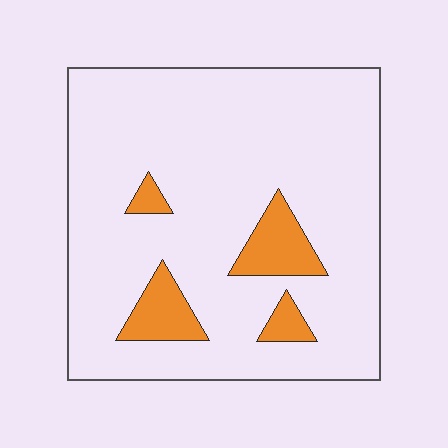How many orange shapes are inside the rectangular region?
4.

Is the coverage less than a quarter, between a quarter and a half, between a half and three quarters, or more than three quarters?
Less than a quarter.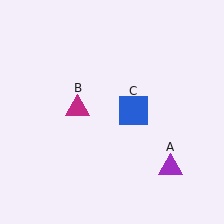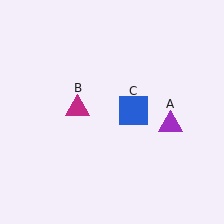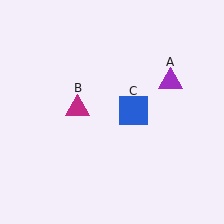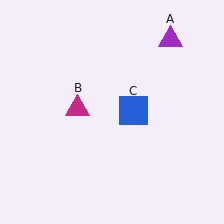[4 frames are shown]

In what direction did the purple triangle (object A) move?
The purple triangle (object A) moved up.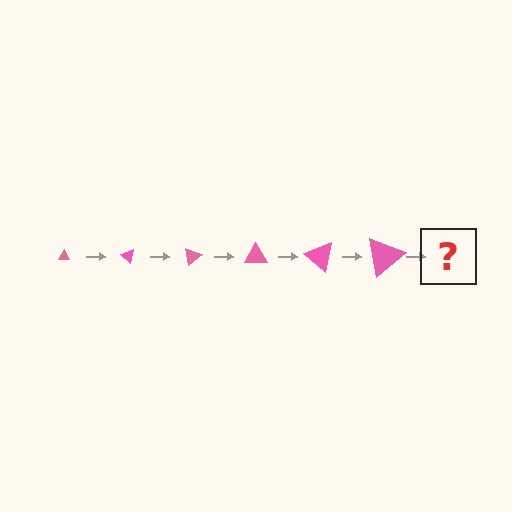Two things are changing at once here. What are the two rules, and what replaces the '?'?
The two rules are that the triangle grows larger each step and it rotates 40 degrees each step. The '?' should be a triangle, larger than the previous one and rotated 240 degrees from the start.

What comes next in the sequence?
The next element should be a triangle, larger than the previous one and rotated 240 degrees from the start.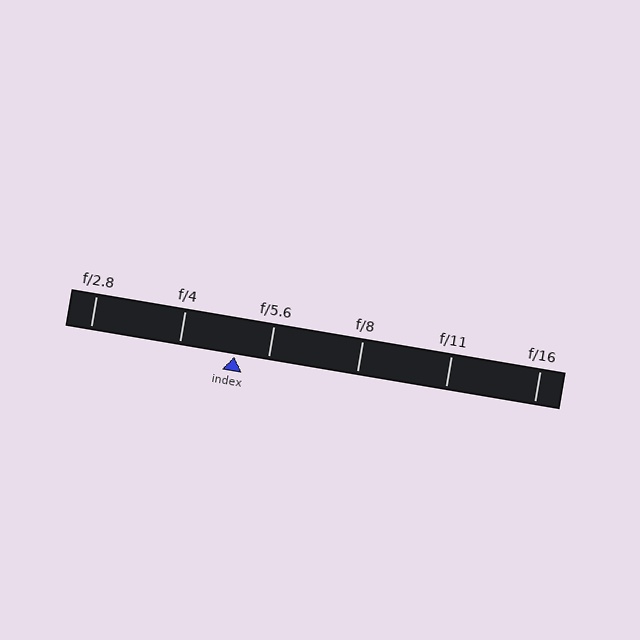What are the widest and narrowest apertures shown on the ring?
The widest aperture shown is f/2.8 and the narrowest is f/16.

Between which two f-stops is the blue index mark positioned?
The index mark is between f/4 and f/5.6.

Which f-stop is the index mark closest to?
The index mark is closest to f/5.6.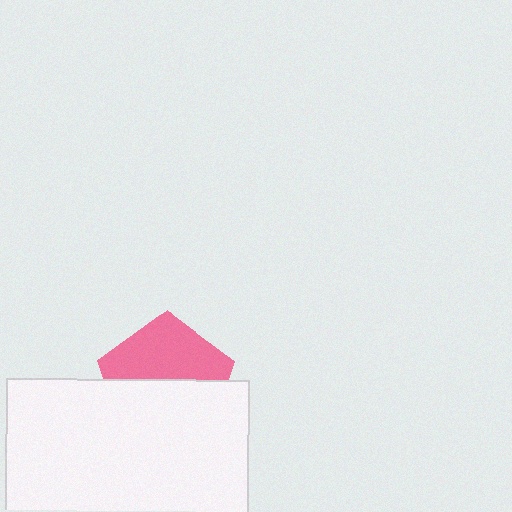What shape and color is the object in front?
The object in front is a white rectangle.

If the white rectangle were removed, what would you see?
You would see the complete pink pentagon.